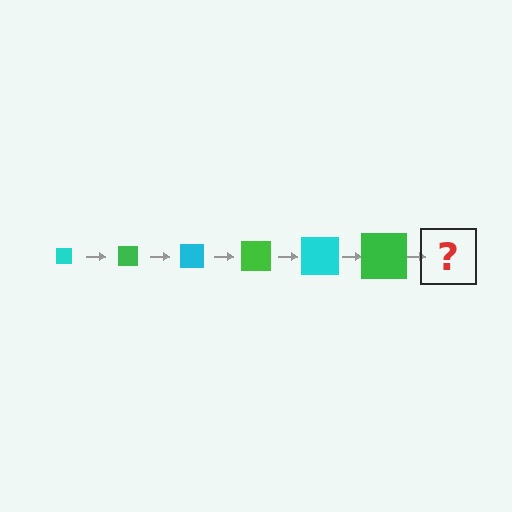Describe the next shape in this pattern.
It should be a cyan square, larger than the previous one.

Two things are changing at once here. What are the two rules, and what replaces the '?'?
The two rules are that the square grows larger each step and the color cycles through cyan and green. The '?' should be a cyan square, larger than the previous one.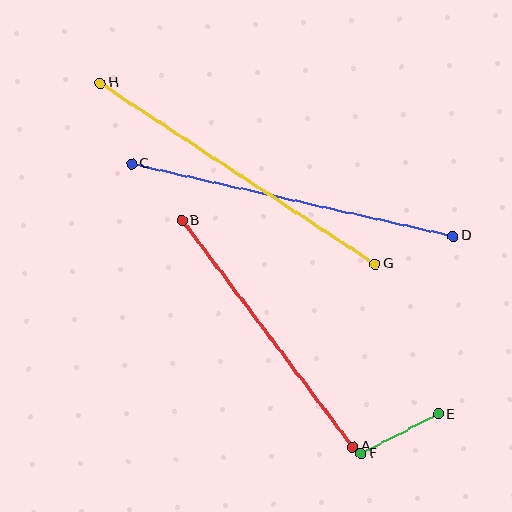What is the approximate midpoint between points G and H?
The midpoint is at approximately (238, 173) pixels.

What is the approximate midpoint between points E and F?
The midpoint is at approximately (400, 434) pixels.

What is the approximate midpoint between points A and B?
The midpoint is at approximately (267, 334) pixels.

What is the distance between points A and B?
The distance is approximately 284 pixels.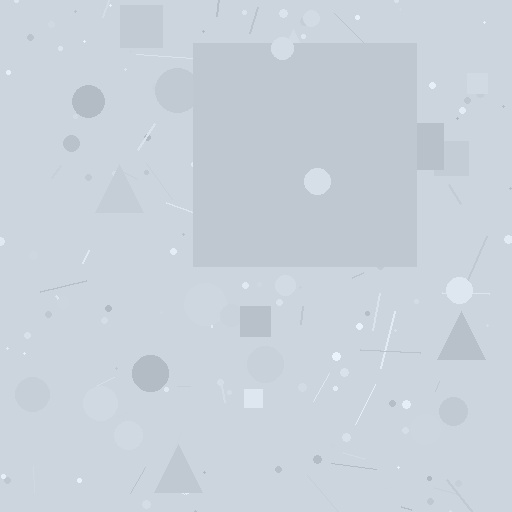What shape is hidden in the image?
A square is hidden in the image.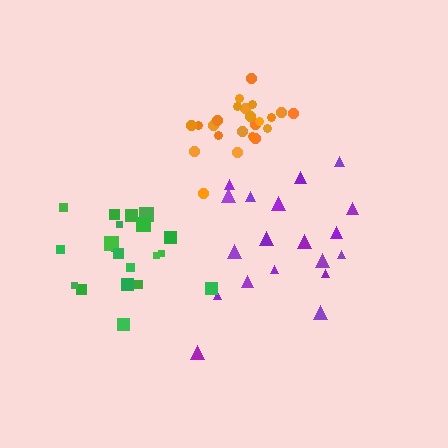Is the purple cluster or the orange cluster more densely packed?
Orange.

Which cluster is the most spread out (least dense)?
Purple.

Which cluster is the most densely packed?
Orange.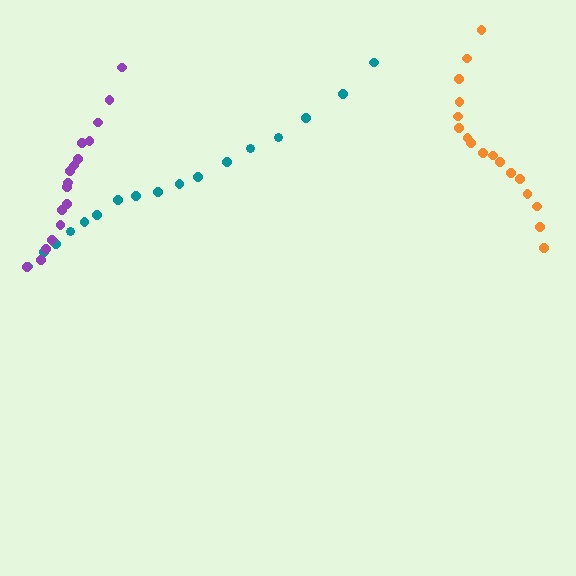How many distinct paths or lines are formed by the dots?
There are 3 distinct paths.